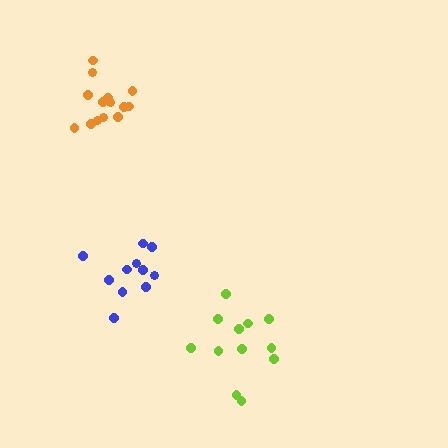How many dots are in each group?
Group 1: 12 dots, Group 2: 11 dots, Group 3: 15 dots (38 total).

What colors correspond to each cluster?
The clusters are colored: lime, blue, orange.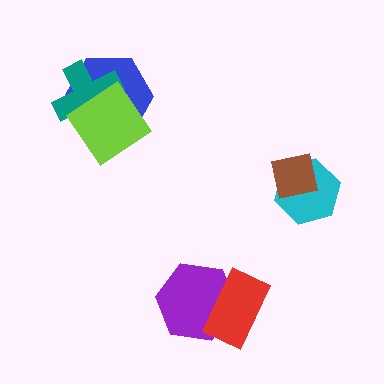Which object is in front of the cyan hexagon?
The brown square is in front of the cyan hexagon.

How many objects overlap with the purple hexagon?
1 object overlaps with the purple hexagon.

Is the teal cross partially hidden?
Yes, it is partially covered by another shape.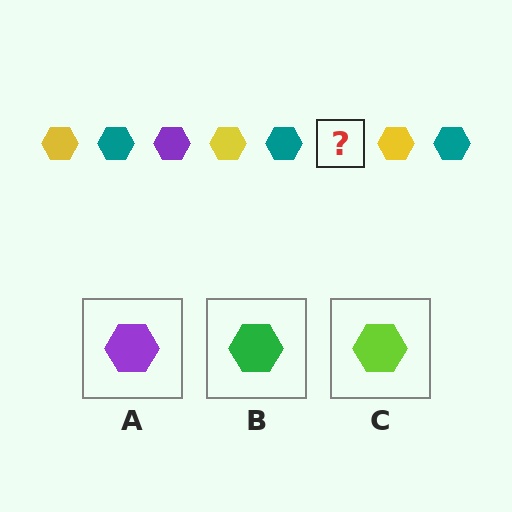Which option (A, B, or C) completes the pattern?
A.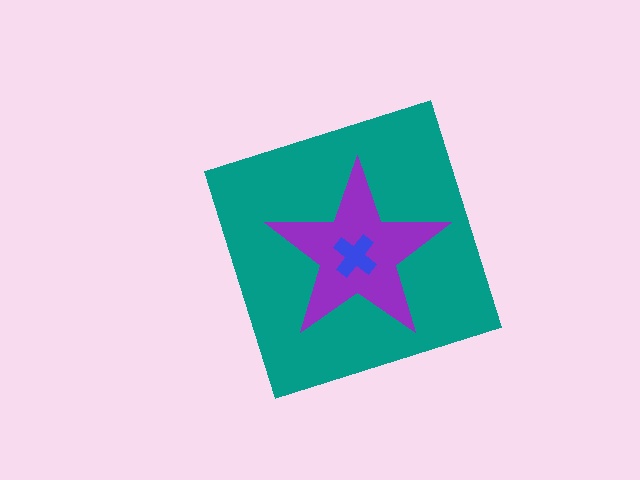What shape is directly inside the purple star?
The blue cross.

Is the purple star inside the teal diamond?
Yes.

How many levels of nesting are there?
3.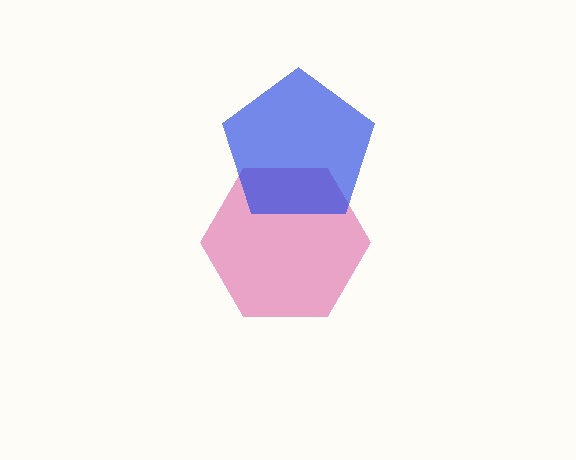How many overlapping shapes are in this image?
There are 2 overlapping shapes in the image.